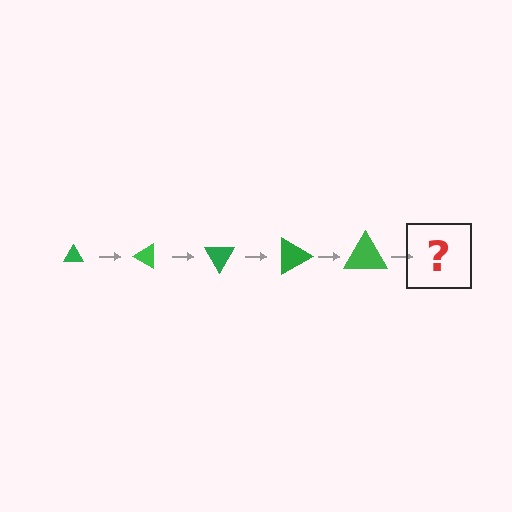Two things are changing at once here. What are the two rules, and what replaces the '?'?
The two rules are that the triangle grows larger each step and it rotates 30 degrees each step. The '?' should be a triangle, larger than the previous one and rotated 150 degrees from the start.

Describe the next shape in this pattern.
It should be a triangle, larger than the previous one and rotated 150 degrees from the start.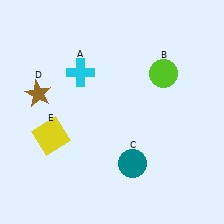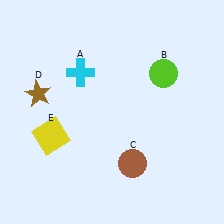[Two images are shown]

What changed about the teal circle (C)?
In Image 1, C is teal. In Image 2, it changed to brown.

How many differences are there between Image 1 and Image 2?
There is 1 difference between the two images.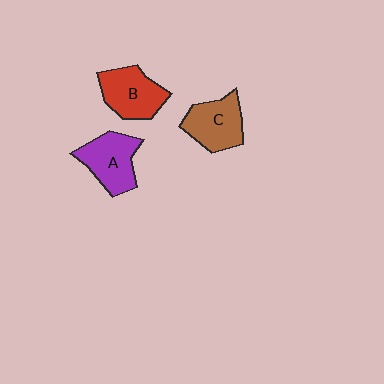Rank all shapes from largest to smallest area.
From largest to smallest: A (purple), B (red), C (brown).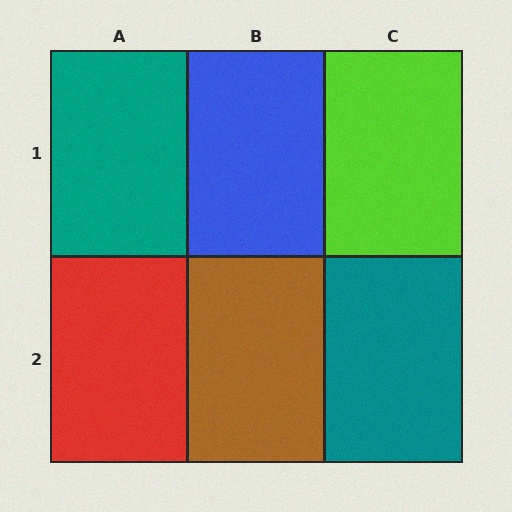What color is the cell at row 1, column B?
Blue.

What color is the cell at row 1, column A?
Teal.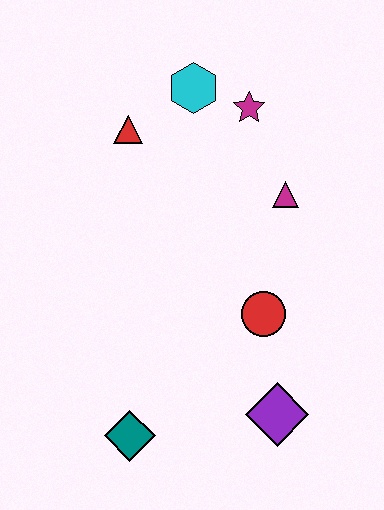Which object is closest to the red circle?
The purple diamond is closest to the red circle.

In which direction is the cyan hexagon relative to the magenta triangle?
The cyan hexagon is above the magenta triangle.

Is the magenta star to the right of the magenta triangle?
No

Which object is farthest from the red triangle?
The purple diamond is farthest from the red triangle.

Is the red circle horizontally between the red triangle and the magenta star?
No